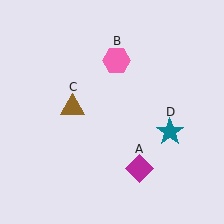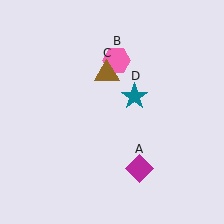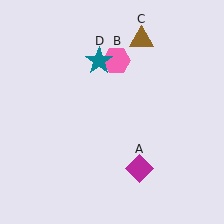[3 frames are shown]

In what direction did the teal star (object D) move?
The teal star (object D) moved up and to the left.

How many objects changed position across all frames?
2 objects changed position: brown triangle (object C), teal star (object D).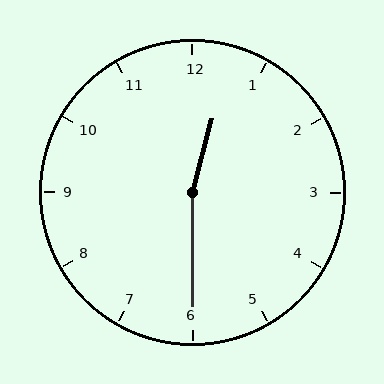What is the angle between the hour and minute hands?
Approximately 165 degrees.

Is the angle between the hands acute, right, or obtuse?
It is obtuse.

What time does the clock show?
12:30.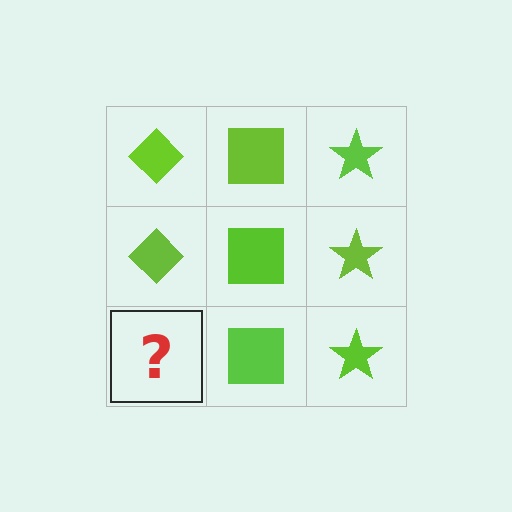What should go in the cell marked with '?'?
The missing cell should contain a lime diamond.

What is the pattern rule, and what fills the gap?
The rule is that each column has a consistent shape. The gap should be filled with a lime diamond.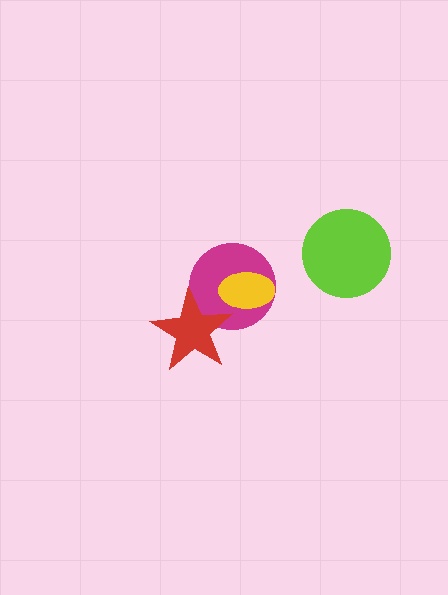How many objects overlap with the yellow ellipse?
1 object overlaps with the yellow ellipse.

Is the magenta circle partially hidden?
Yes, it is partially covered by another shape.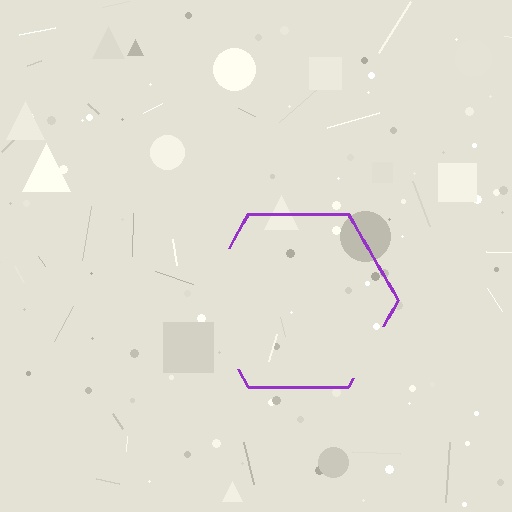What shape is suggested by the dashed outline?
The dashed outline suggests a hexagon.